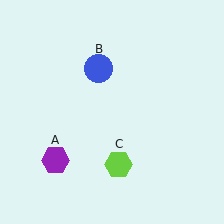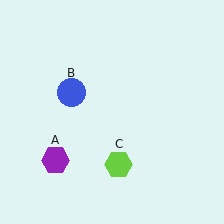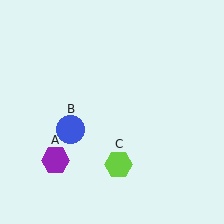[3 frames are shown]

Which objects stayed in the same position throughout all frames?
Purple hexagon (object A) and lime hexagon (object C) remained stationary.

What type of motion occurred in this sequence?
The blue circle (object B) rotated counterclockwise around the center of the scene.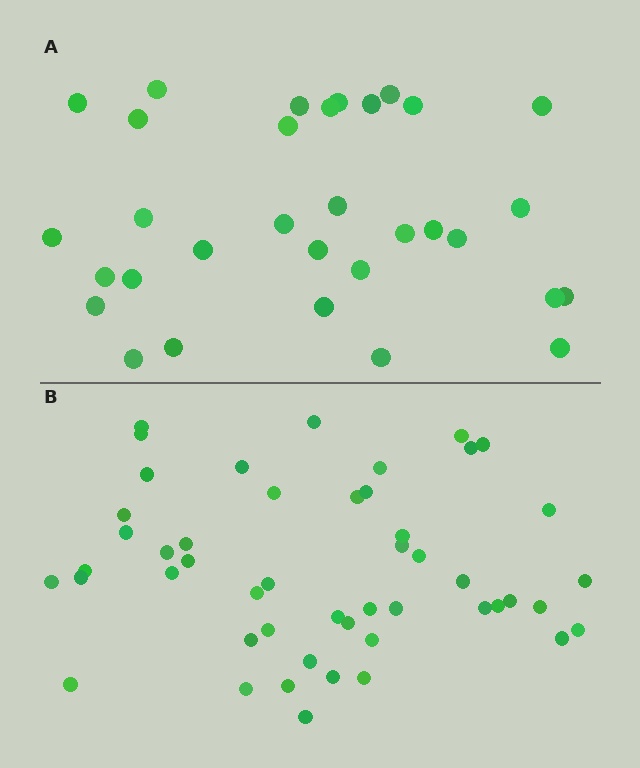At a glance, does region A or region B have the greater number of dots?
Region B (the bottom region) has more dots.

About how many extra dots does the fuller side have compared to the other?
Region B has approximately 15 more dots than region A.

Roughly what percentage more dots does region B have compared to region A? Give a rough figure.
About 55% more.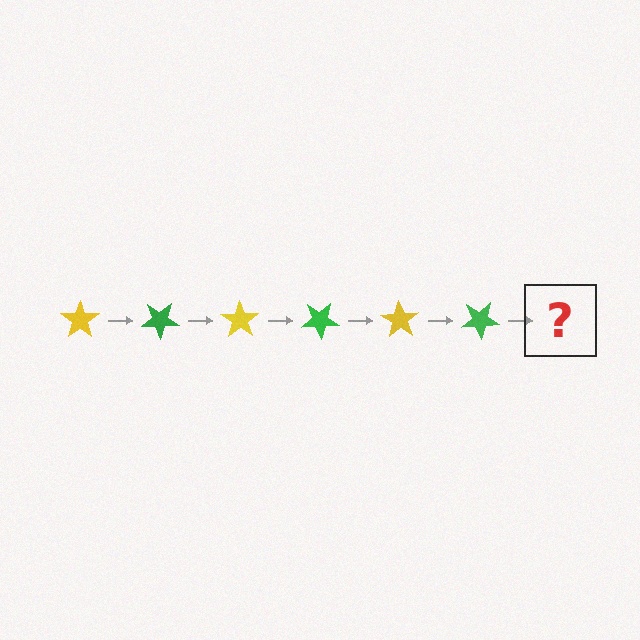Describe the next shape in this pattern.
It should be a yellow star, rotated 210 degrees from the start.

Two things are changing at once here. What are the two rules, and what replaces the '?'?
The two rules are that it rotates 35 degrees each step and the color cycles through yellow and green. The '?' should be a yellow star, rotated 210 degrees from the start.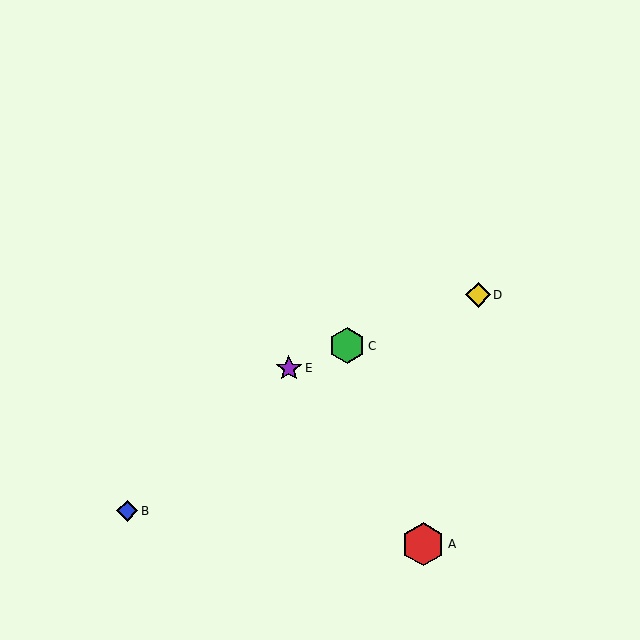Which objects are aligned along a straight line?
Objects C, D, E are aligned along a straight line.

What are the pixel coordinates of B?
Object B is at (127, 511).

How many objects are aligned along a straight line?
3 objects (C, D, E) are aligned along a straight line.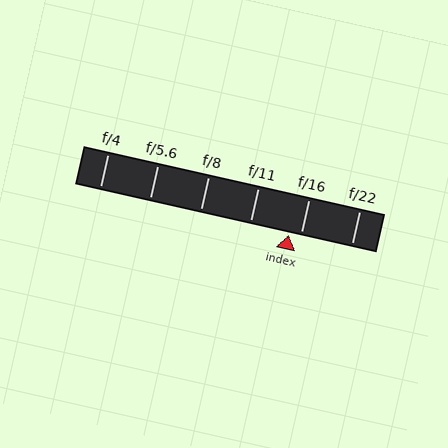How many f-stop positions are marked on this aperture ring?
There are 6 f-stop positions marked.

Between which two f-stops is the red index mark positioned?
The index mark is between f/11 and f/16.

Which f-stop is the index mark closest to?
The index mark is closest to f/16.